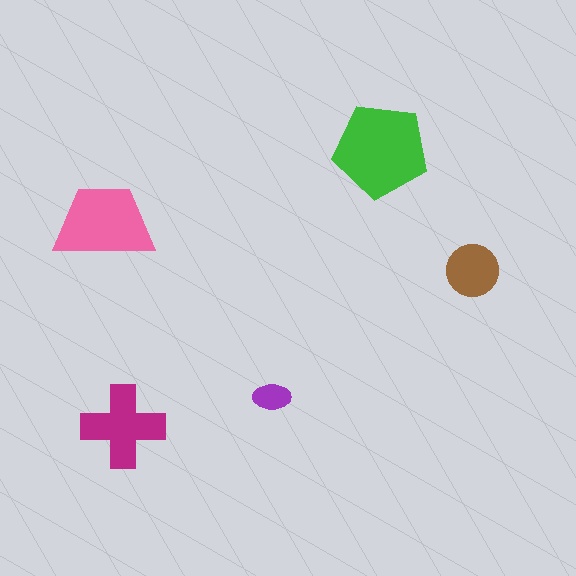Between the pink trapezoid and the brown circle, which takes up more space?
The pink trapezoid.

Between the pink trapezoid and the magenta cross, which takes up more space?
The pink trapezoid.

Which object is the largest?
The green pentagon.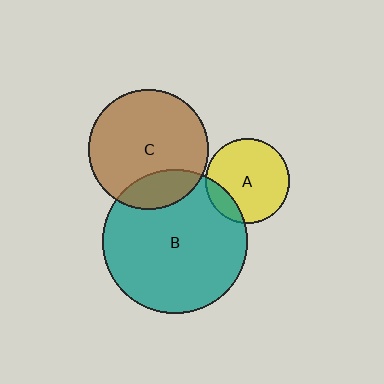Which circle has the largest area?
Circle B (teal).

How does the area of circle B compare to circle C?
Approximately 1.5 times.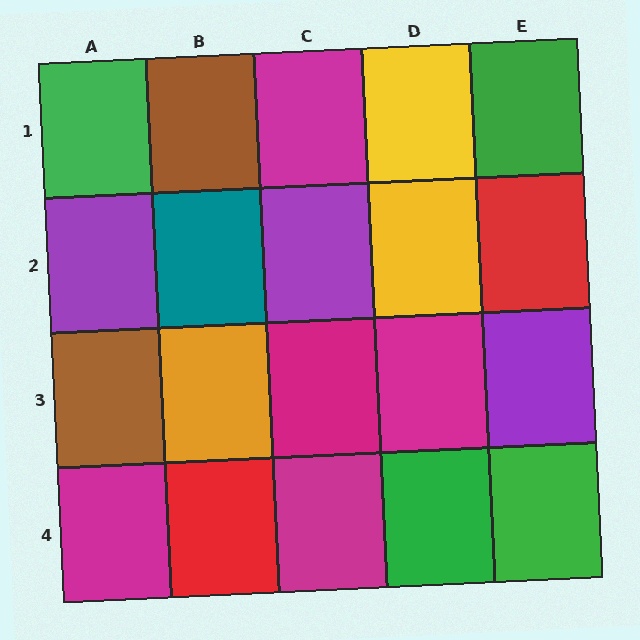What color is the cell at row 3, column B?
Orange.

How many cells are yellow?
2 cells are yellow.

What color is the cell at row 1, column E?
Green.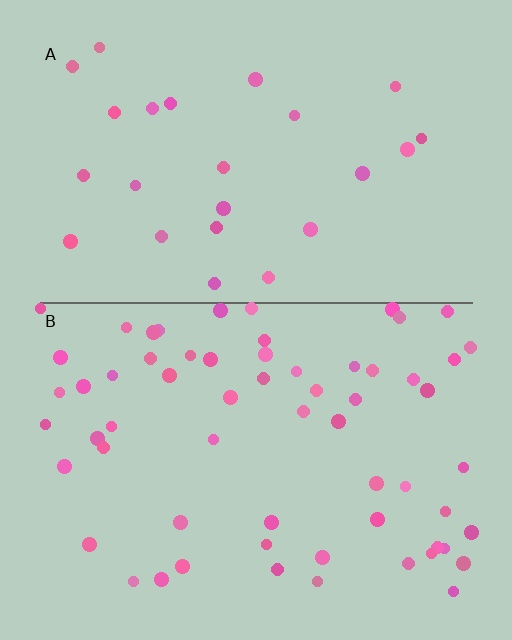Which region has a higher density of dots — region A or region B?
B (the bottom).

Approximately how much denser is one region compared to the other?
Approximately 2.5× — region B over region A.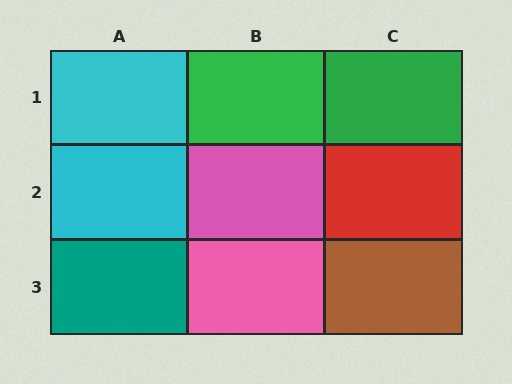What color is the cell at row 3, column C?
Brown.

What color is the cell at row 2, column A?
Cyan.